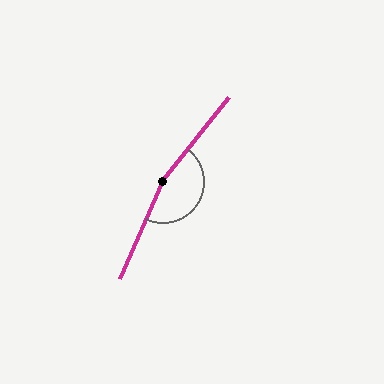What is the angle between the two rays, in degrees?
Approximately 166 degrees.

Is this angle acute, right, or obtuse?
It is obtuse.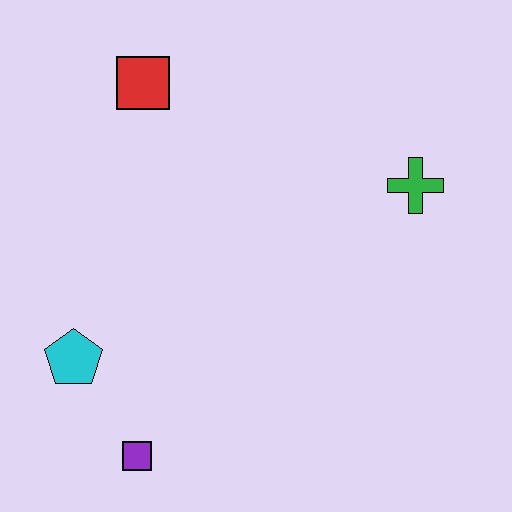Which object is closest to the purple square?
The cyan pentagon is closest to the purple square.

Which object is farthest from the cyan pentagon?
The green cross is farthest from the cyan pentagon.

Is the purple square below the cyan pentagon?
Yes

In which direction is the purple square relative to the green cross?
The purple square is to the left of the green cross.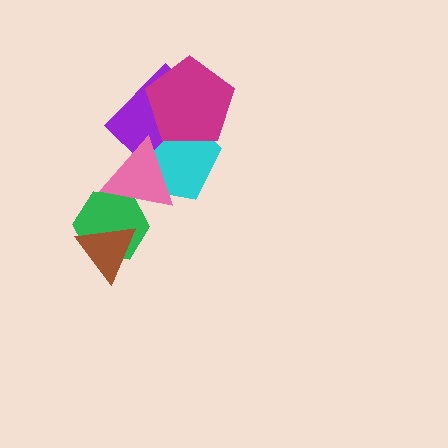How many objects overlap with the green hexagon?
2 objects overlap with the green hexagon.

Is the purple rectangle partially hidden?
Yes, it is partially covered by another shape.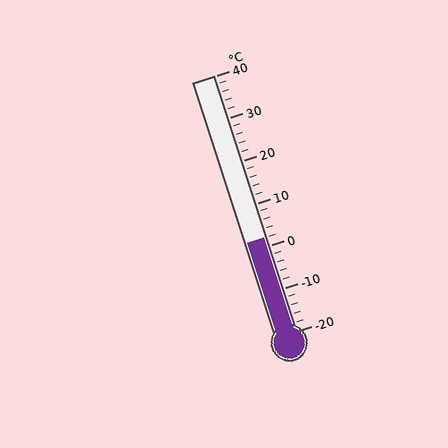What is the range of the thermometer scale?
The thermometer scale ranges from -20°C to 40°C.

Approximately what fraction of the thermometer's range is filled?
The thermometer is filled to approximately 35% of its range.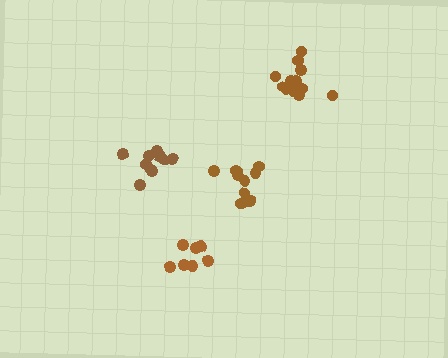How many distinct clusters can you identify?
There are 4 distinct clusters.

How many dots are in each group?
Group 1: 10 dots, Group 2: 7 dots, Group 3: 11 dots, Group 4: 12 dots (40 total).